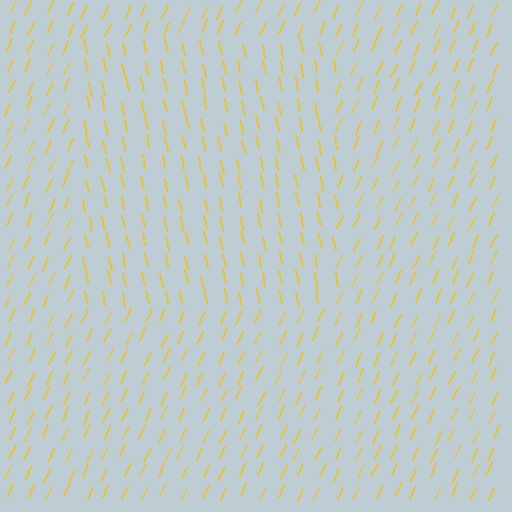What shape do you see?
I see a rectangle.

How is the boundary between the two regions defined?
The boundary is defined purely by a change in line orientation (approximately 35 degrees difference). All lines are the same color and thickness.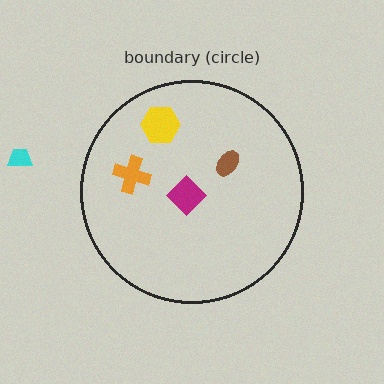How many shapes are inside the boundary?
4 inside, 1 outside.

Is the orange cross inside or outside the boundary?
Inside.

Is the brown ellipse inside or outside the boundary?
Inside.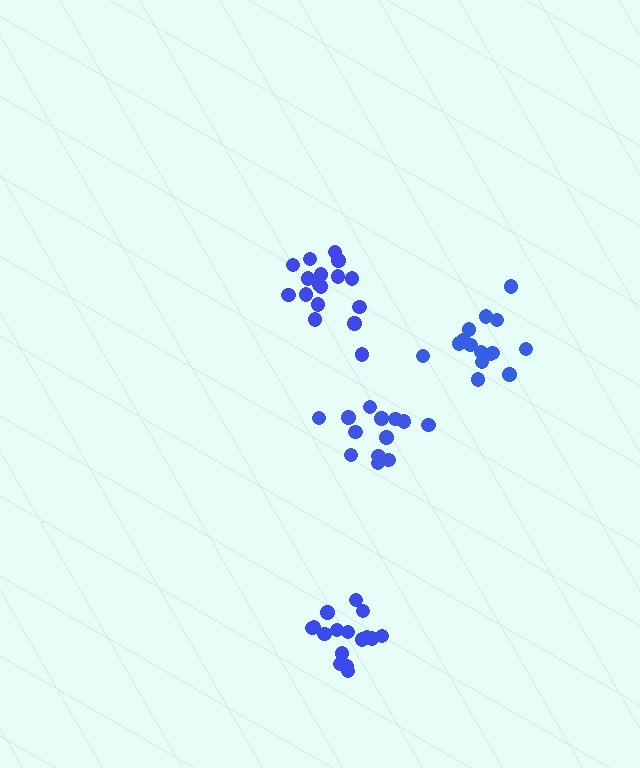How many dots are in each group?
Group 1: 16 dots, Group 2: 17 dots, Group 3: 15 dots, Group 4: 13 dots (61 total).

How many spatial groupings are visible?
There are 4 spatial groupings.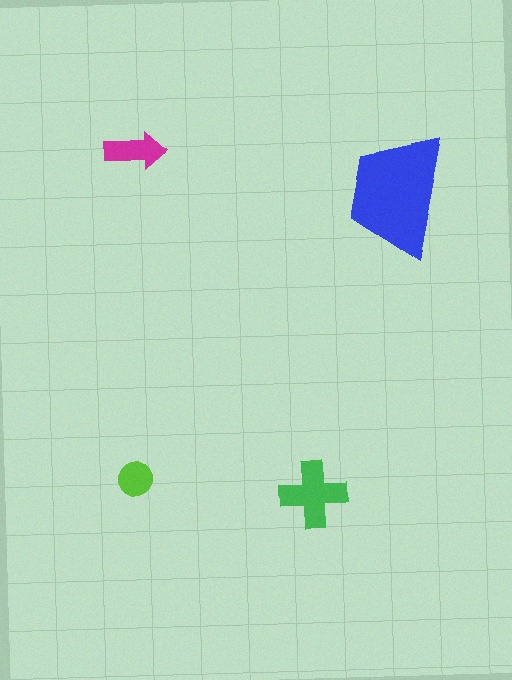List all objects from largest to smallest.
The blue trapezoid, the green cross, the magenta arrow, the lime circle.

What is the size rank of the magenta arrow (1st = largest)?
3rd.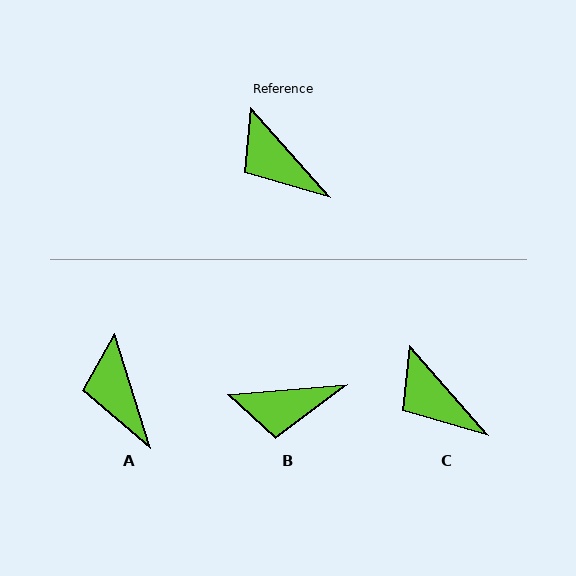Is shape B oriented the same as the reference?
No, it is off by about 53 degrees.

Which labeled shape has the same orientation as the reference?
C.